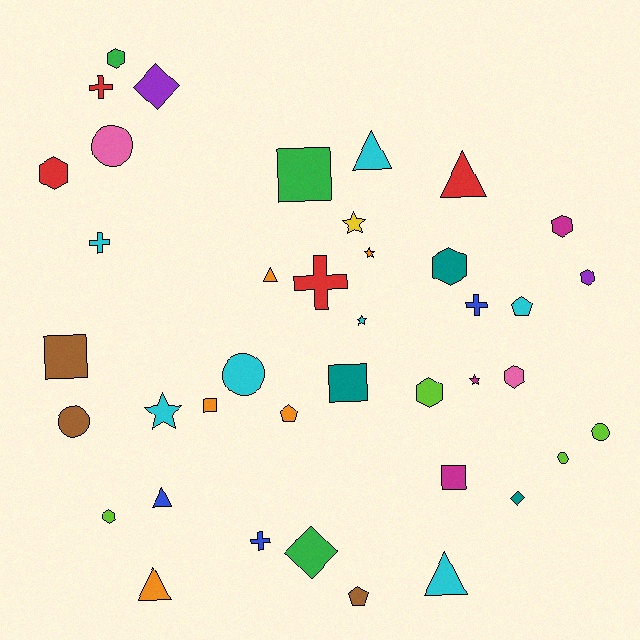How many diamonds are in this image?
There are 3 diamonds.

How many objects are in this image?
There are 40 objects.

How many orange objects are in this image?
There are 5 orange objects.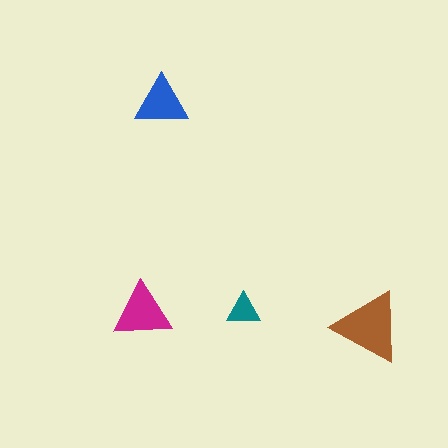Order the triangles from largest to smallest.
the brown one, the magenta one, the blue one, the teal one.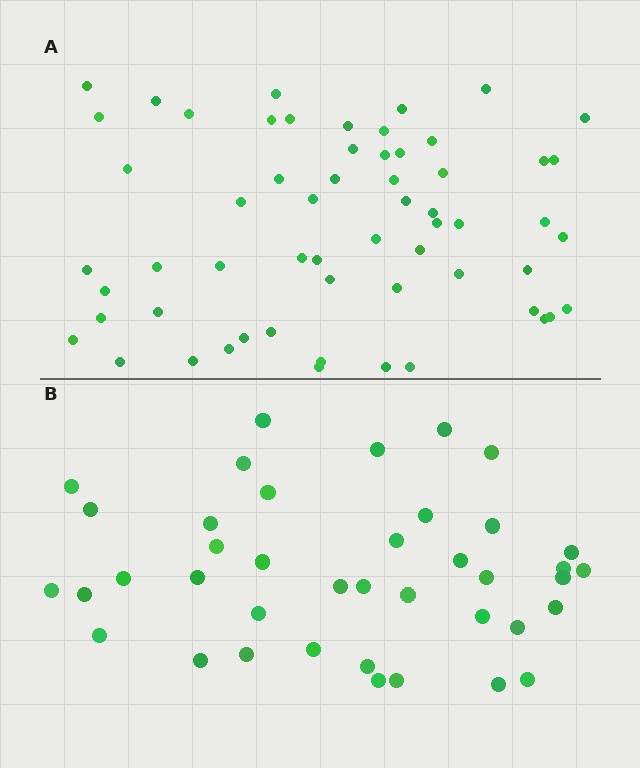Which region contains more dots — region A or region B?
Region A (the top region) has more dots.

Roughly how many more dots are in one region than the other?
Region A has approximately 20 more dots than region B.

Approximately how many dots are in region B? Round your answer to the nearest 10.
About 40 dots.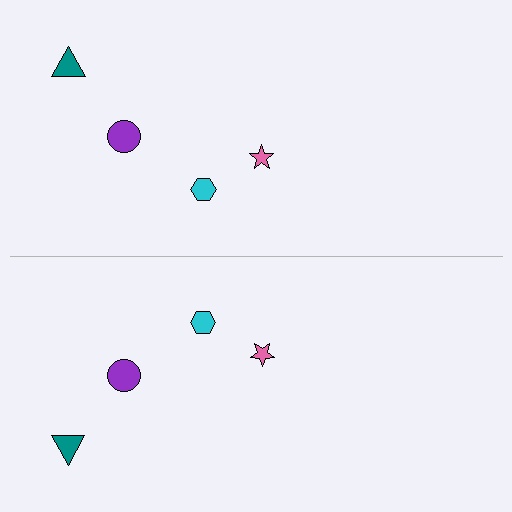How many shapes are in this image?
There are 8 shapes in this image.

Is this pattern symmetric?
Yes, this pattern has bilateral (reflection) symmetry.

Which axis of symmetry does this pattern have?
The pattern has a horizontal axis of symmetry running through the center of the image.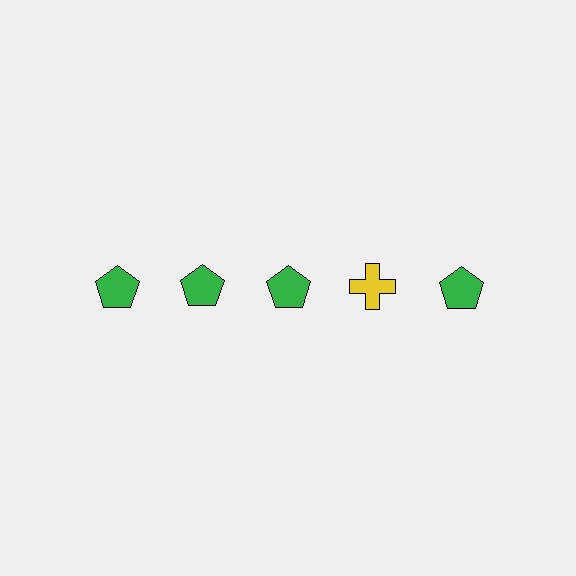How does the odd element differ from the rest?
It differs in both color (yellow instead of green) and shape (cross instead of pentagon).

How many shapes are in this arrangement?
There are 5 shapes arranged in a grid pattern.